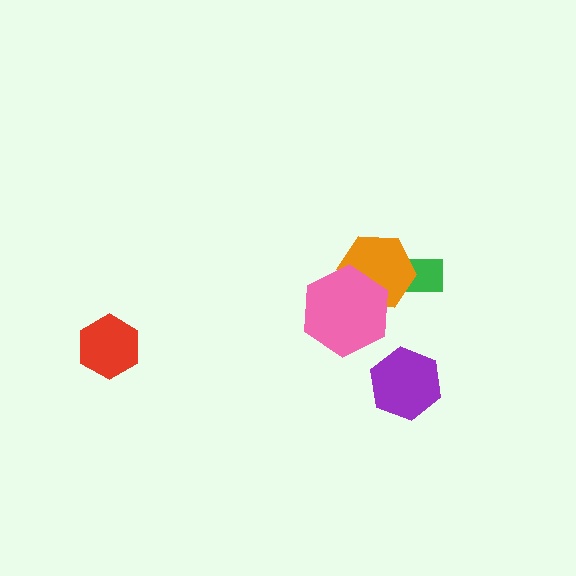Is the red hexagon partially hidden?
No, no other shape covers it.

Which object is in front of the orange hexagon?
The pink hexagon is in front of the orange hexagon.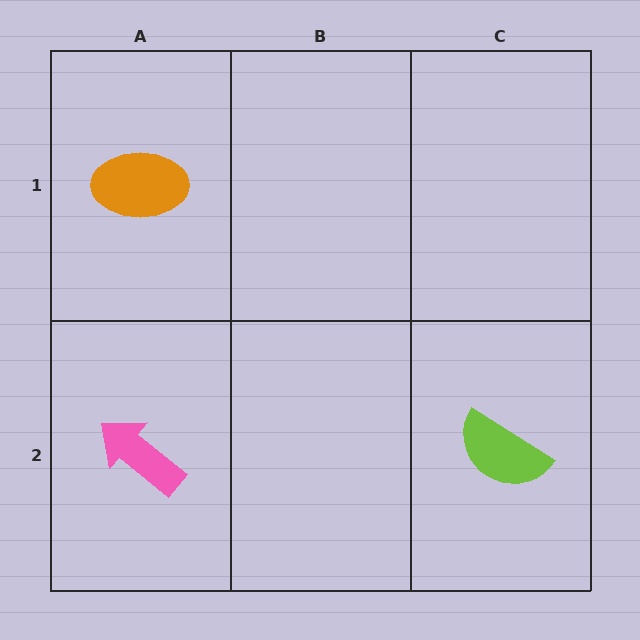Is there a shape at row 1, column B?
No, that cell is empty.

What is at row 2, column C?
A lime semicircle.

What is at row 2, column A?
A pink arrow.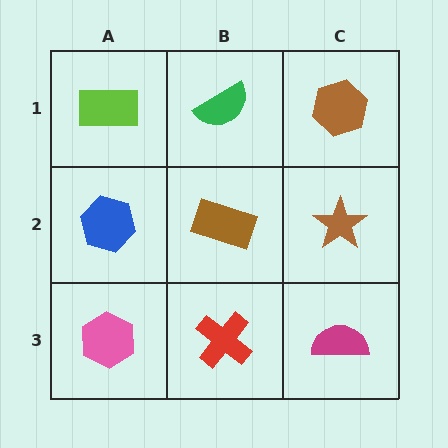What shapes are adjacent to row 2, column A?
A lime rectangle (row 1, column A), a pink hexagon (row 3, column A), a brown rectangle (row 2, column B).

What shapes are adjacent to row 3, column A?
A blue hexagon (row 2, column A), a red cross (row 3, column B).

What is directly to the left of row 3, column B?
A pink hexagon.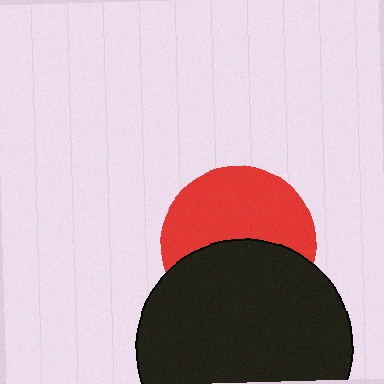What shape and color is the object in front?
The object in front is a black circle.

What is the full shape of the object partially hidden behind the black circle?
The partially hidden object is a red circle.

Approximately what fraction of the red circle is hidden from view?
Roughly 46% of the red circle is hidden behind the black circle.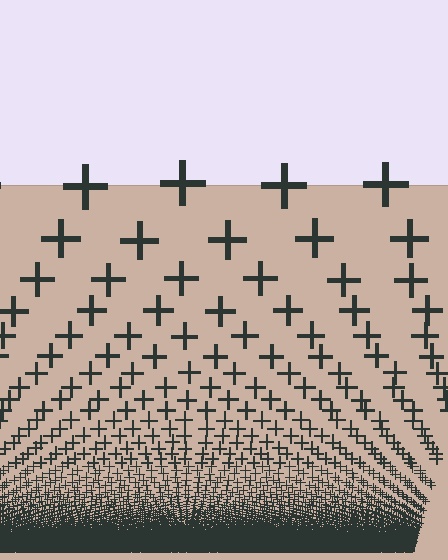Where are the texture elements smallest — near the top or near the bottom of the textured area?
Near the bottom.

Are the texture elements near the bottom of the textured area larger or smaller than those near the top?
Smaller. The gradient is inverted — elements near the bottom are smaller and denser.